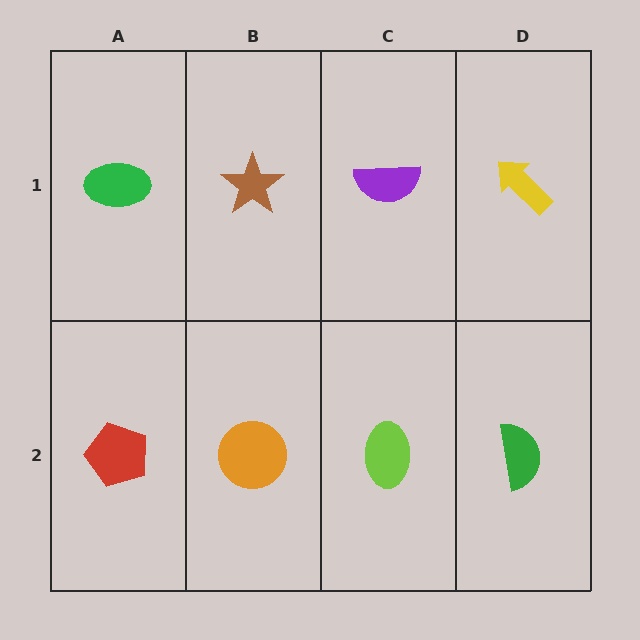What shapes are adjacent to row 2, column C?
A purple semicircle (row 1, column C), an orange circle (row 2, column B), a green semicircle (row 2, column D).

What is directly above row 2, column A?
A green ellipse.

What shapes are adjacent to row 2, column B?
A brown star (row 1, column B), a red pentagon (row 2, column A), a lime ellipse (row 2, column C).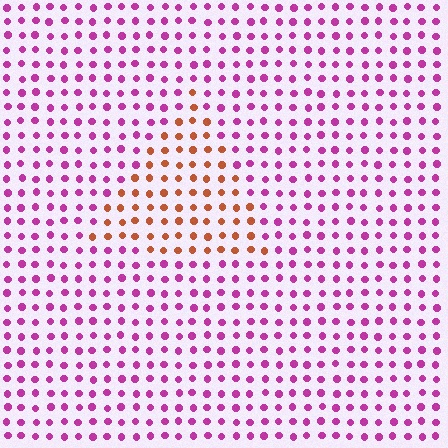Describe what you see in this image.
The image is filled with small magenta elements in a uniform arrangement. A triangle-shaped region is visible where the elements are tinted to a slightly different hue, forming a subtle color boundary.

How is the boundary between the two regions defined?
The boundary is defined purely by a slight shift in hue (about 63 degrees). Spacing, size, and orientation are identical on both sides.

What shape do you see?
I see a triangle.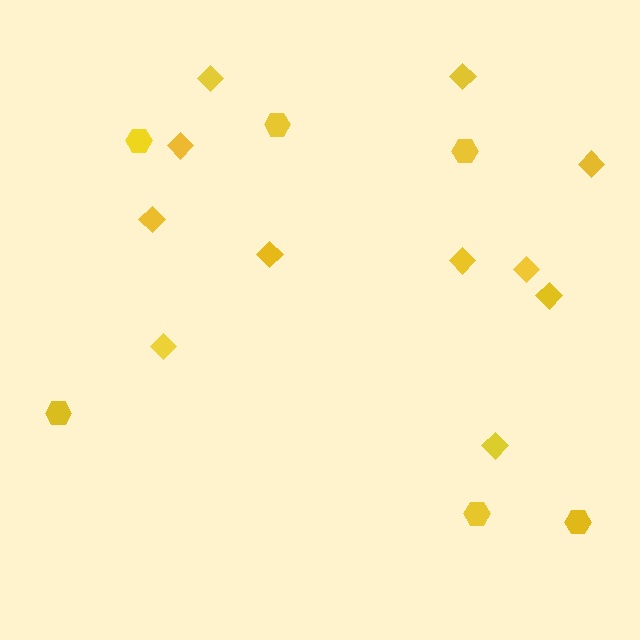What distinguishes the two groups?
There are 2 groups: one group of hexagons (6) and one group of diamonds (11).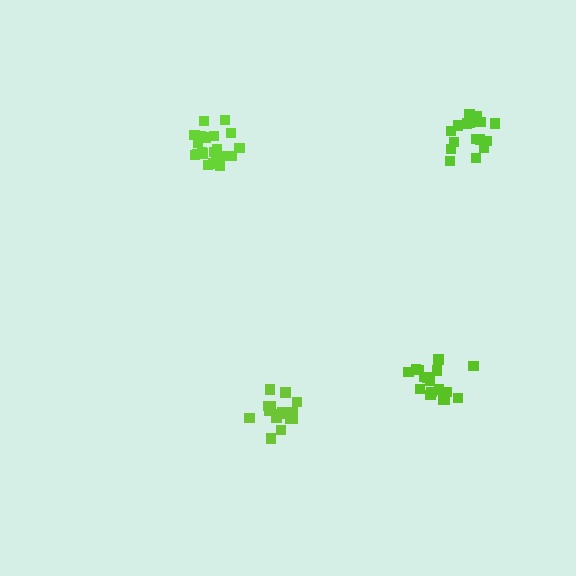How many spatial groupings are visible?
There are 4 spatial groupings.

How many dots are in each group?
Group 1: 21 dots, Group 2: 17 dots, Group 3: 18 dots, Group 4: 17 dots (73 total).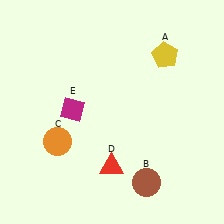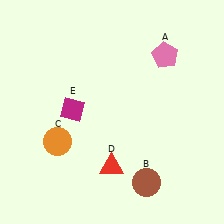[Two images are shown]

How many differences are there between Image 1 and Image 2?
There is 1 difference between the two images.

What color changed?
The pentagon (A) changed from yellow in Image 1 to pink in Image 2.